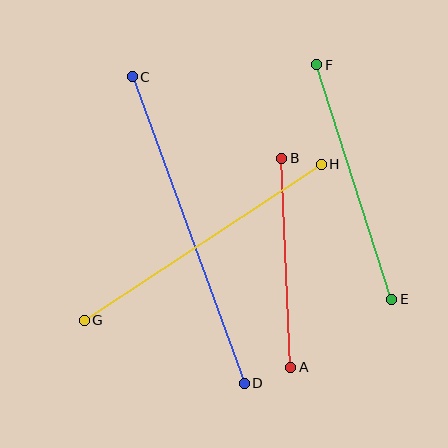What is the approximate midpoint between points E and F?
The midpoint is at approximately (354, 182) pixels.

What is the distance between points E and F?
The distance is approximately 246 pixels.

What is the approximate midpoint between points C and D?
The midpoint is at approximately (188, 230) pixels.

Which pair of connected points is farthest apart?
Points C and D are farthest apart.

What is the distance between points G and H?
The distance is approximately 284 pixels.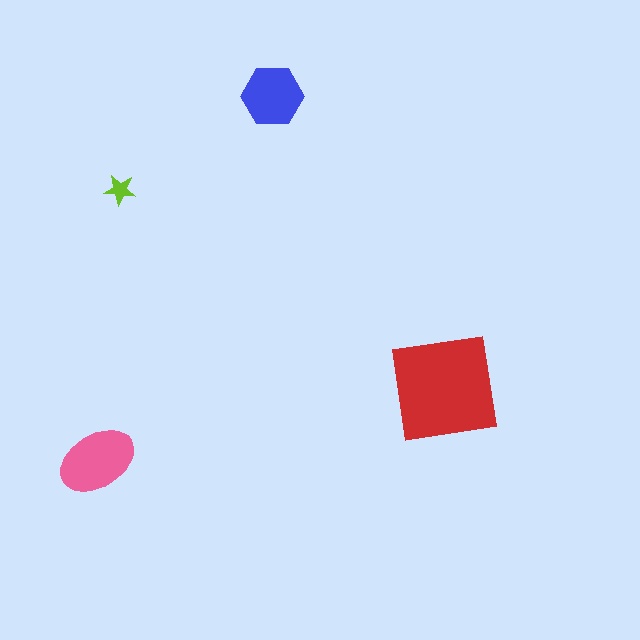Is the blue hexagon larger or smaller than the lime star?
Larger.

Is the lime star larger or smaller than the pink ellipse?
Smaller.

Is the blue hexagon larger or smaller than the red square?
Smaller.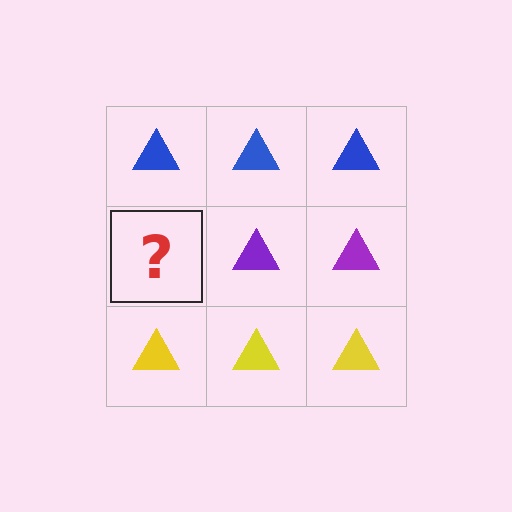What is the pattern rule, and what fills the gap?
The rule is that each row has a consistent color. The gap should be filled with a purple triangle.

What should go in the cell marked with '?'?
The missing cell should contain a purple triangle.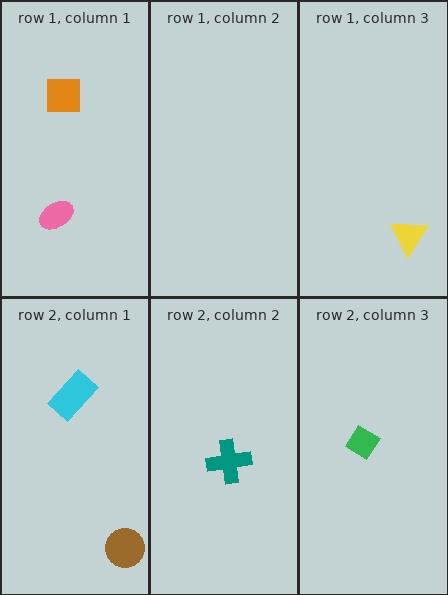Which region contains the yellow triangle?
The row 1, column 3 region.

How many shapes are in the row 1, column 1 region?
2.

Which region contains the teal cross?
The row 2, column 2 region.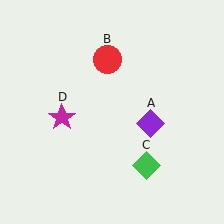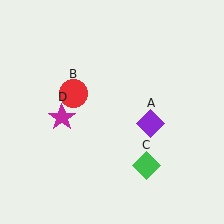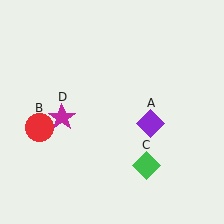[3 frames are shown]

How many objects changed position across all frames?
1 object changed position: red circle (object B).